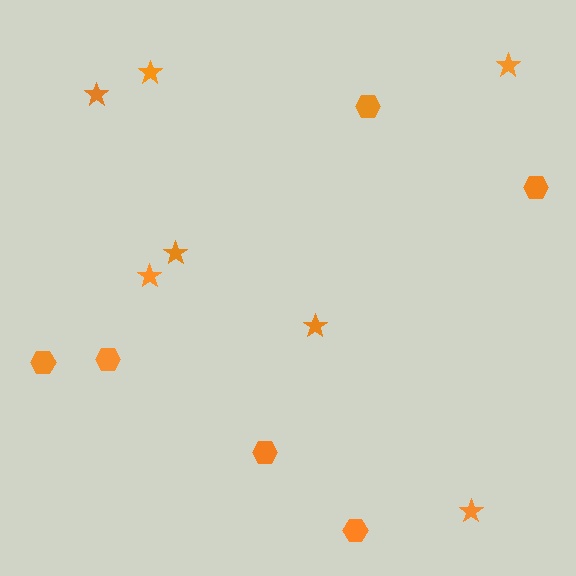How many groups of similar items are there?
There are 2 groups: one group of stars (7) and one group of hexagons (6).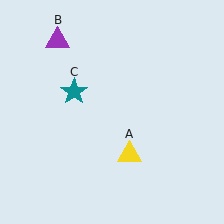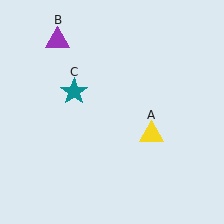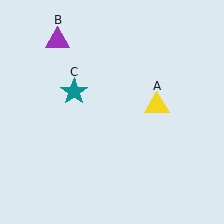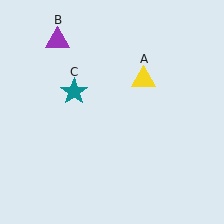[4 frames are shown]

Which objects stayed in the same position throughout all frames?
Purple triangle (object B) and teal star (object C) remained stationary.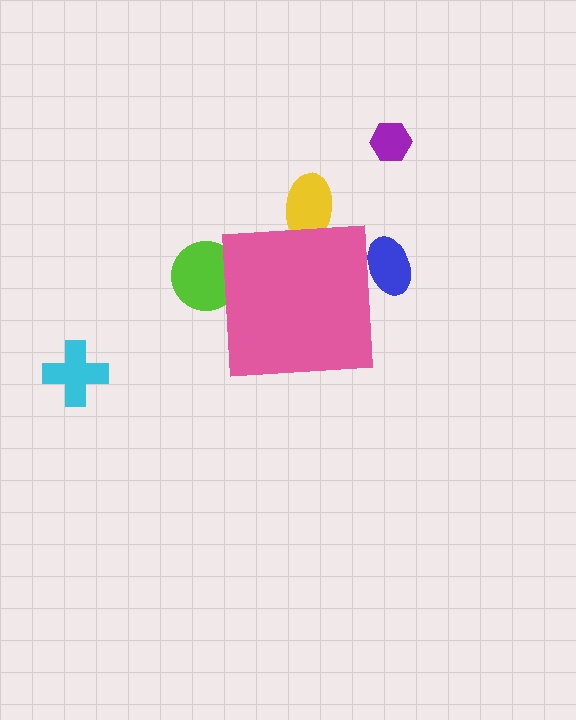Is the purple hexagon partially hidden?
No, the purple hexagon is fully visible.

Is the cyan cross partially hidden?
No, the cyan cross is fully visible.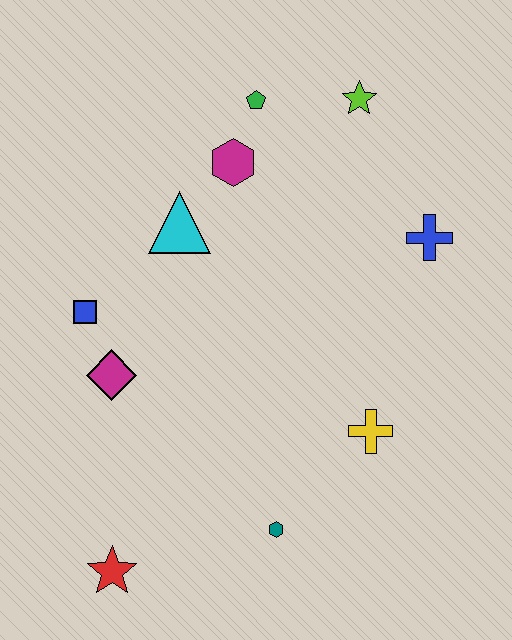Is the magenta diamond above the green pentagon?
No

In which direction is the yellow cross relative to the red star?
The yellow cross is to the right of the red star.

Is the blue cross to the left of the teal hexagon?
No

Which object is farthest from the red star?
The lime star is farthest from the red star.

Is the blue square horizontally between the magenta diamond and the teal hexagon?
No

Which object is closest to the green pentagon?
The magenta hexagon is closest to the green pentagon.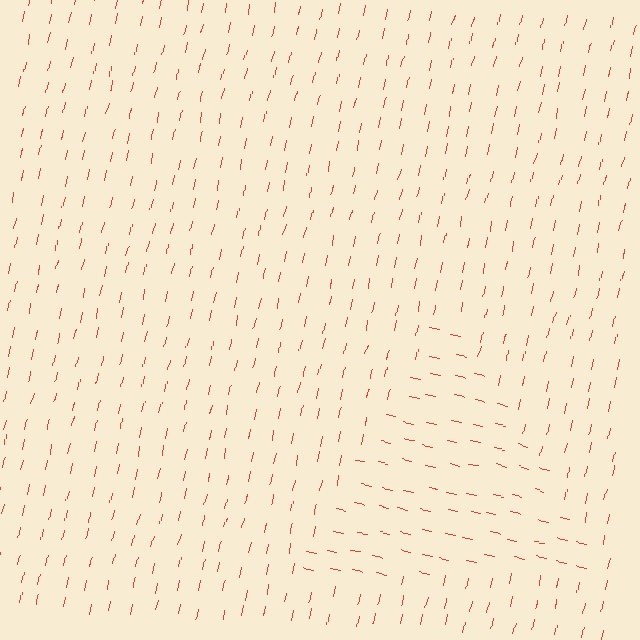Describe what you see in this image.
The image is filled with small red line segments. A triangle region in the image has lines oriented differently from the surrounding lines, creating a visible texture boundary.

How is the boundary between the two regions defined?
The boundary is defined purely by a change in line orientation (approximately 89 degrees difference). All lines are the same color and thickness.